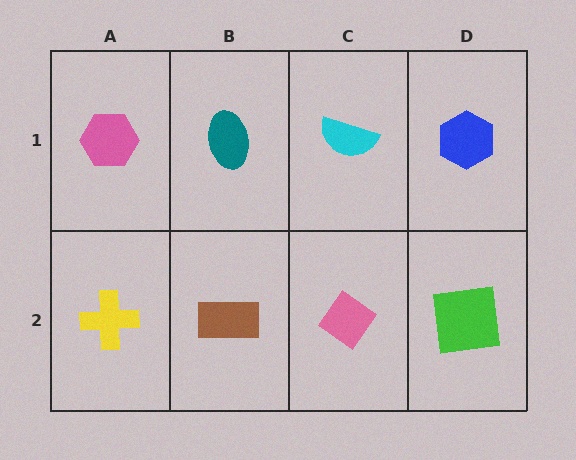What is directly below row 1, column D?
A green square.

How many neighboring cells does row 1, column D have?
2.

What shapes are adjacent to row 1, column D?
A green square (row 2, column D), a cyan semicircle (row 1, column C).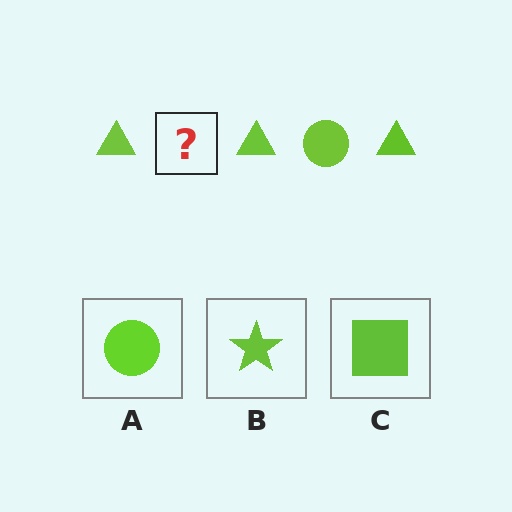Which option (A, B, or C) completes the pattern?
A.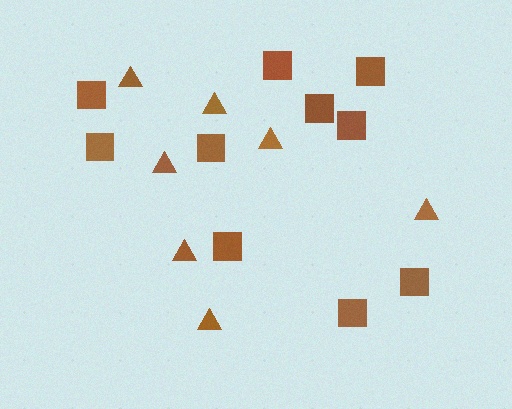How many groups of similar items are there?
There are 2 groups: one group of triangles (7) and one group of squares (10).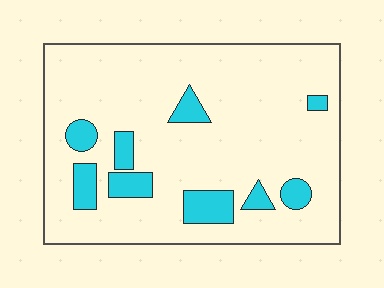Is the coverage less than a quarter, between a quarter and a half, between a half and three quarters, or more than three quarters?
Less than a quarter.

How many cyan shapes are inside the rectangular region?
9.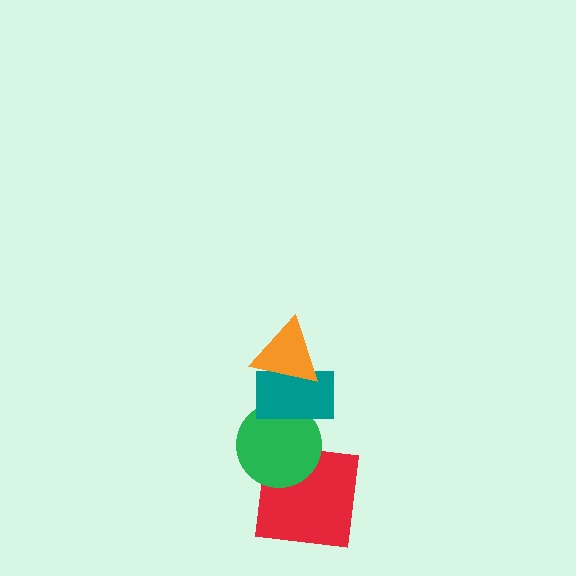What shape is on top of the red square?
The green circle is on top of the red square.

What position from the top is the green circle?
The green circle is 3rd from the top.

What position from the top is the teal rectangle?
The teal rectangle is 2nd from the top.